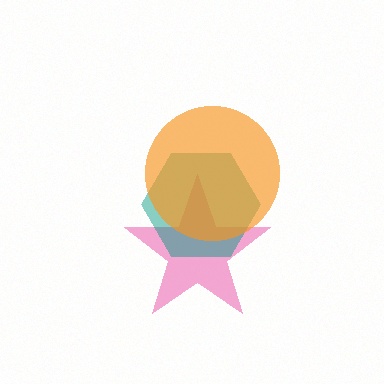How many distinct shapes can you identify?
There are 3 distinct shapes: a pink star, a teal hexagon, an orange circle.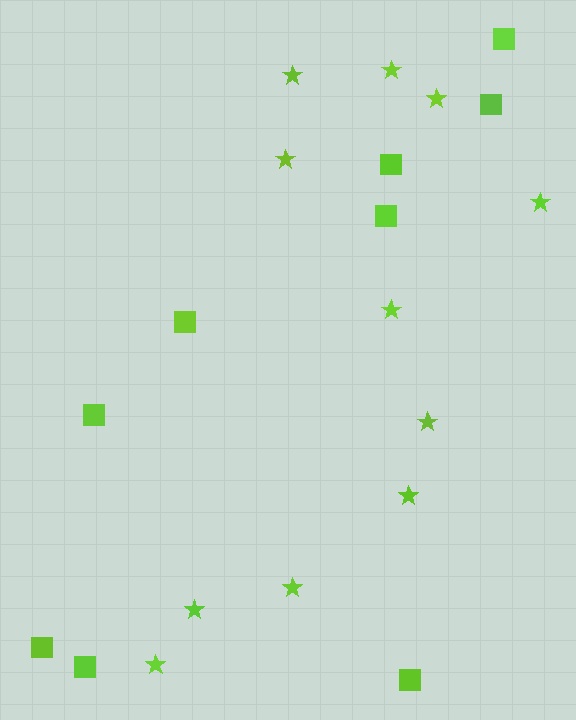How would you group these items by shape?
There are 2 groups: one group of stars (11) and one group of squares (9).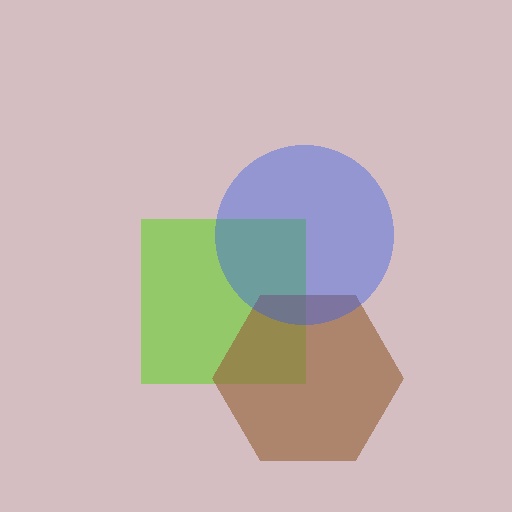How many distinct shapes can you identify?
There are 3 distinct shapes: a lime square, a brown hexagon, a blue circle.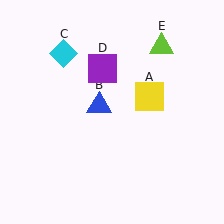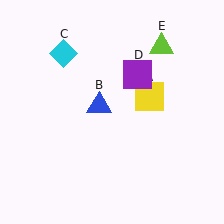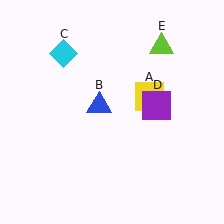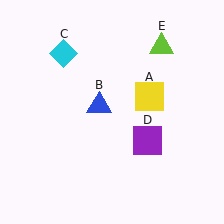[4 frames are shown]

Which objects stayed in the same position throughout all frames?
Yellow square (object A) and blue triangle (object B) and cyan diamond (object C) and lime triangle (object E) remained stationary.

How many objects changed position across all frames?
1 object changed position: purple square (object D).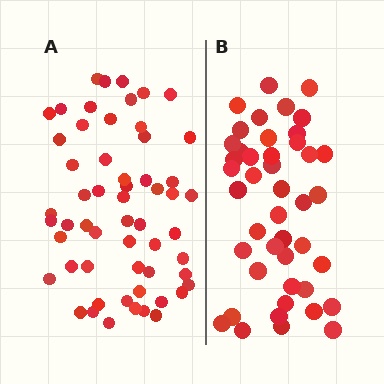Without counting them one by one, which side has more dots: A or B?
Region A (the left region) has more dots.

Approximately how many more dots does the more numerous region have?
Region A has approximately 15 more dots than region B.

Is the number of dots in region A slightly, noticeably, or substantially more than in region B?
Region A has noticeably more, but not dramatically so. The ratio is roughly 1.3 to 1.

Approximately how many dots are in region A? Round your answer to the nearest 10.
About 60 dots. (The exact count is 57, which rounds to 60.)